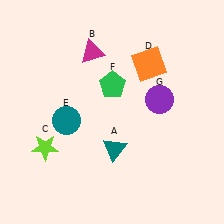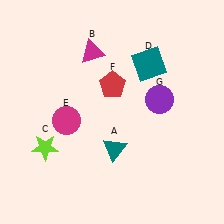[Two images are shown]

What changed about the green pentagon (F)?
In Image 1, F is green. In Image 2, it changed to red.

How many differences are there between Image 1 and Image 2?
There are 3 differences between the two images.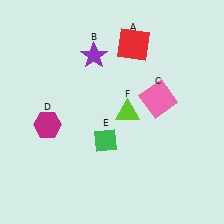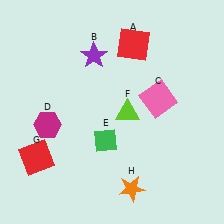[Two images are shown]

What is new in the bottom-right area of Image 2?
An orange star (H) was added in the bottom-right area of Image 2.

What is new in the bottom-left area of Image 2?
A red square (G) was added in the bottom-left area of Image 2.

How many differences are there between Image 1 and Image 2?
There are 2 differences between the two images.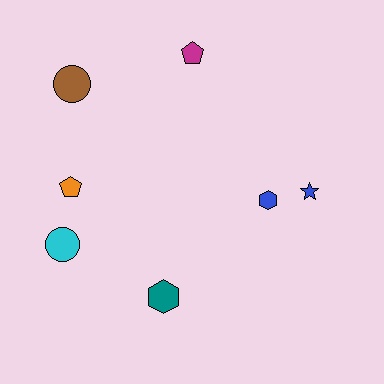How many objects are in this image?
There are 7 objects.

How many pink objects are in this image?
There are no pink objects.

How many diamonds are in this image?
There are no diamonds.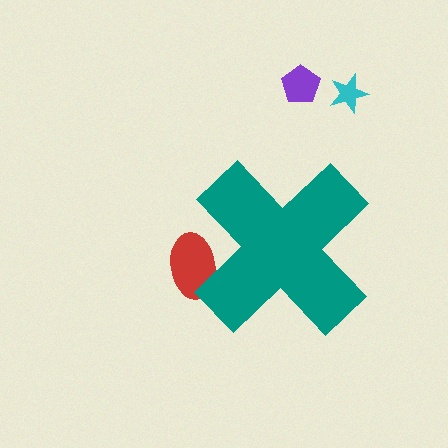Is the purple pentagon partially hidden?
No, the purple pentagon is fully visible.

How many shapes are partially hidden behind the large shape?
1 shape is partially hidden.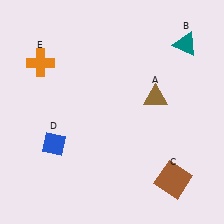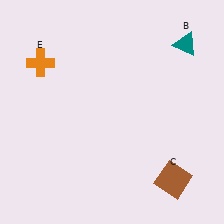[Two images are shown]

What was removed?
The blue diamond (D), the brown triangle (A) were removed in Image 2.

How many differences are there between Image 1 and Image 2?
There are 2 differences between the two images.